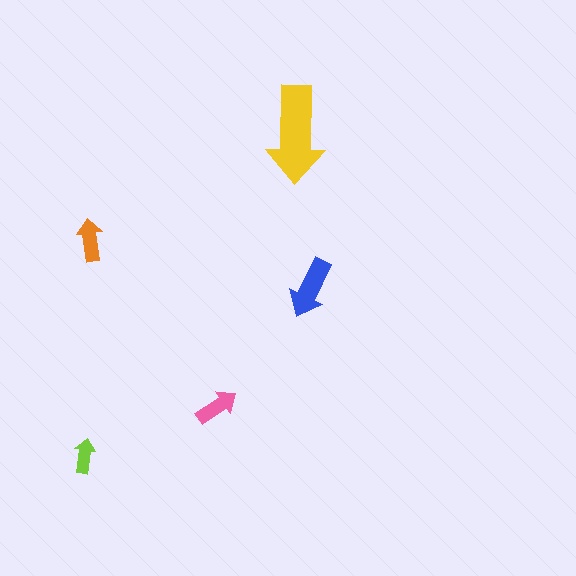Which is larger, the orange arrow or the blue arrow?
The blue one.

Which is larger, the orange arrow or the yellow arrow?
The yellow one.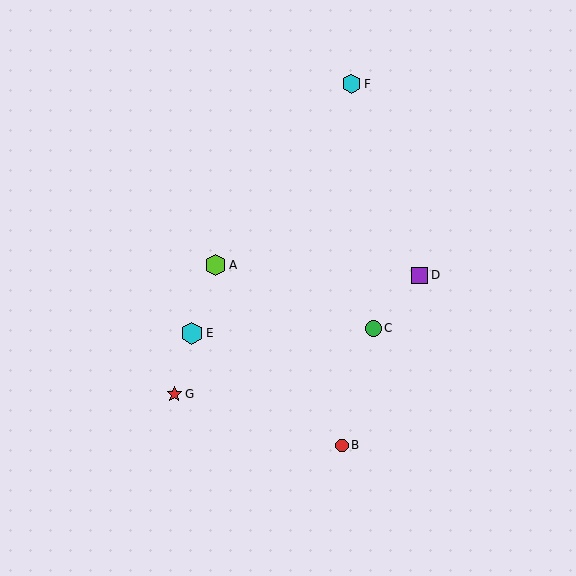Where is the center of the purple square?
The center of the purple square is at (420, 275).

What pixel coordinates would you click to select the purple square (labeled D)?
Click at (420, 275) to select the purple square D.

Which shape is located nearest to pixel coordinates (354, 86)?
The cyan hexagon (labeled F) at (351, 84) is nearest to that location.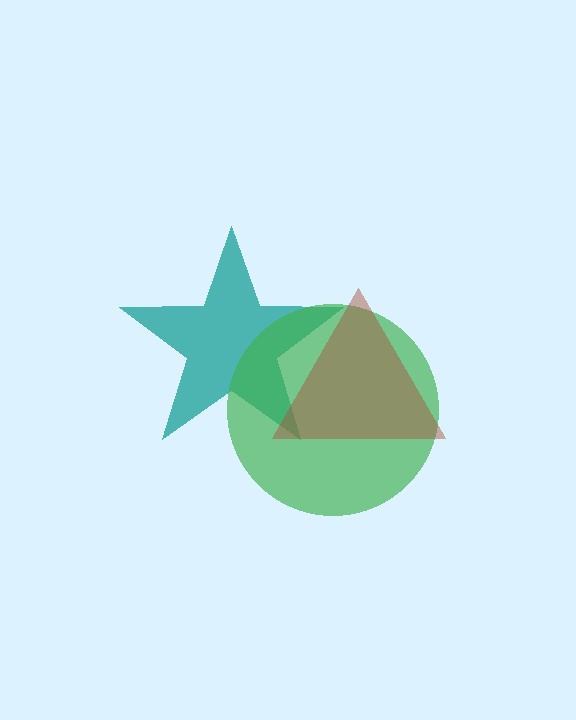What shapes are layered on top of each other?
The layered shapes are: a teal star, a green circle, a brown triangle.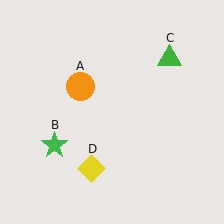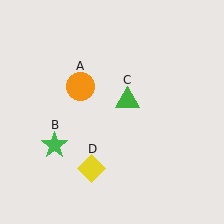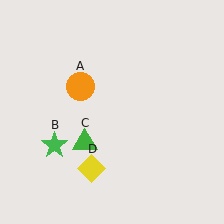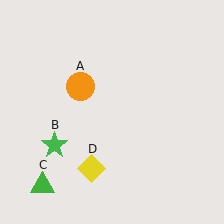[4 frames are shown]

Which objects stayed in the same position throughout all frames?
Orange circle (object A) and green star (object B) and yellow diamond (object D) remained stationary.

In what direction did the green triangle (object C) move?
The green triangle (object C) moved down and to the left.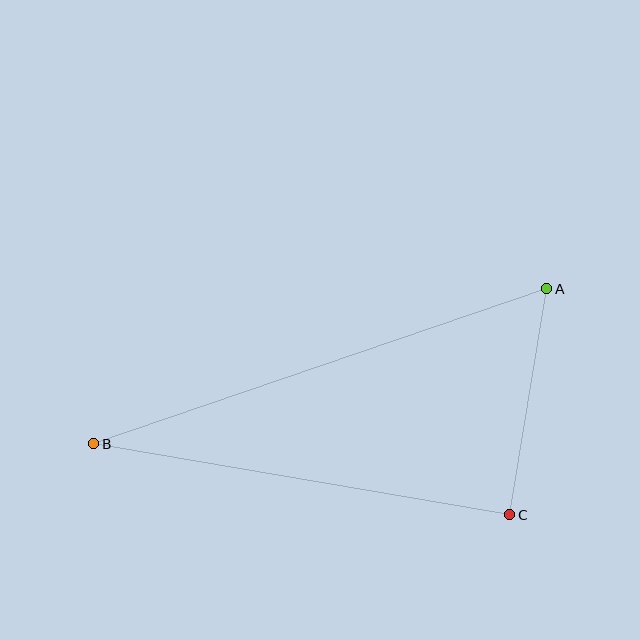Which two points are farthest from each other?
Points A and B are farthest from each other.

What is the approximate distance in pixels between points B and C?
The distance between B and C is approximately 422 pixels.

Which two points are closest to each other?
Points A and C are closest to each other.